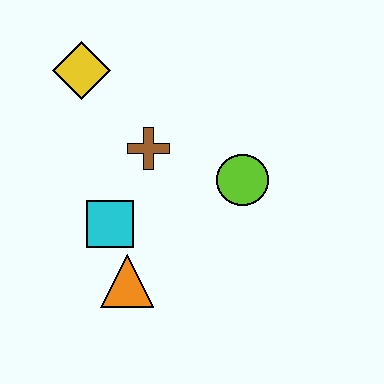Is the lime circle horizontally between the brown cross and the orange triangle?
No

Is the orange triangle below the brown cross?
Yes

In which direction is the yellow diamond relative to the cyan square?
The yellow diamond is above the cyan square.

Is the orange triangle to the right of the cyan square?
Yes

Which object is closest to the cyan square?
The orange triangle is closest to the cyan square.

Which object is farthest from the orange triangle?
The yellow diamond is farthest from the orange triangle.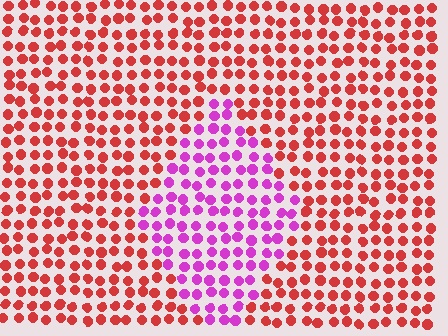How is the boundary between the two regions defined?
The boundary is defined purely by a slight shift in hue (about 57 degrees). Spacing, size, and orientation are identical on both sides.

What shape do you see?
I see a diamond.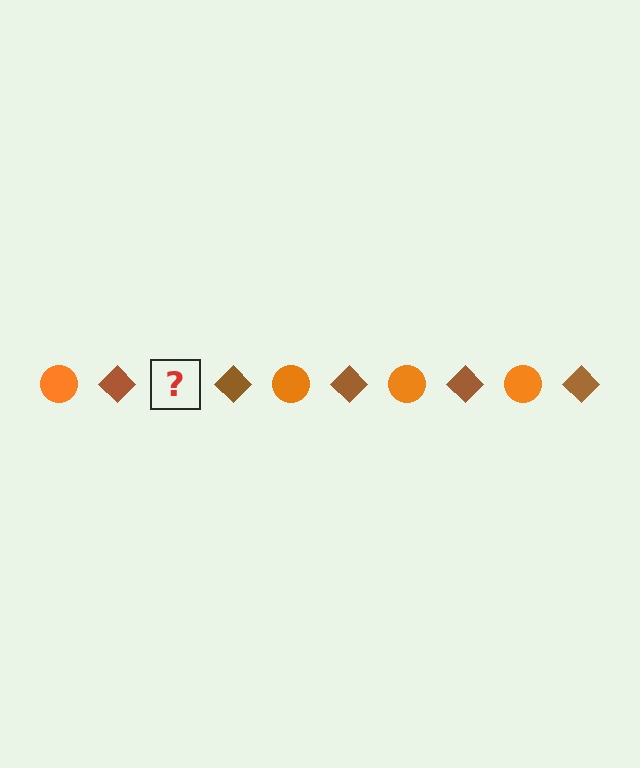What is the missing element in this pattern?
The missing element is an orange circle.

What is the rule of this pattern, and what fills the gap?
The rule is that the pattern alternates between orange circle and brown diamond. The gap should be filled with an orange circle.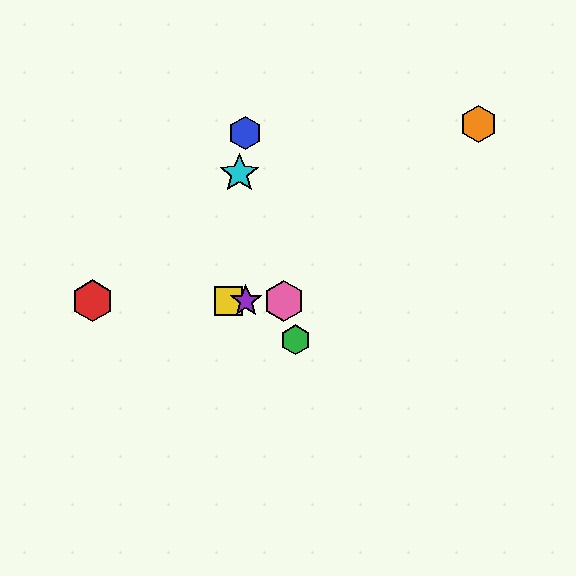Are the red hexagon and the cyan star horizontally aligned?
No, the red hexagon is at y≈301 and the cyan star is at y≈173.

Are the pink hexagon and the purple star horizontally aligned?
Yes, both are at y≈301.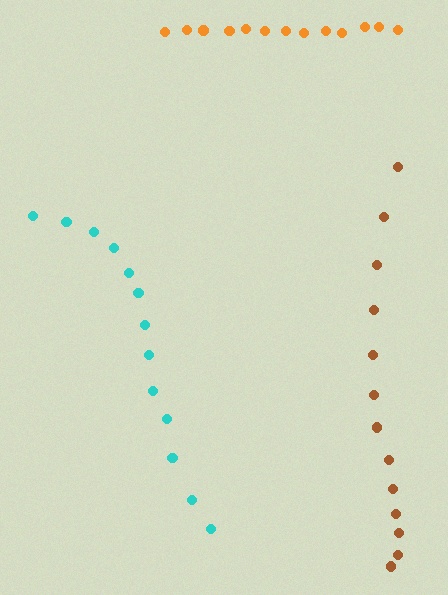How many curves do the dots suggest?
There are 3 distinct paths.